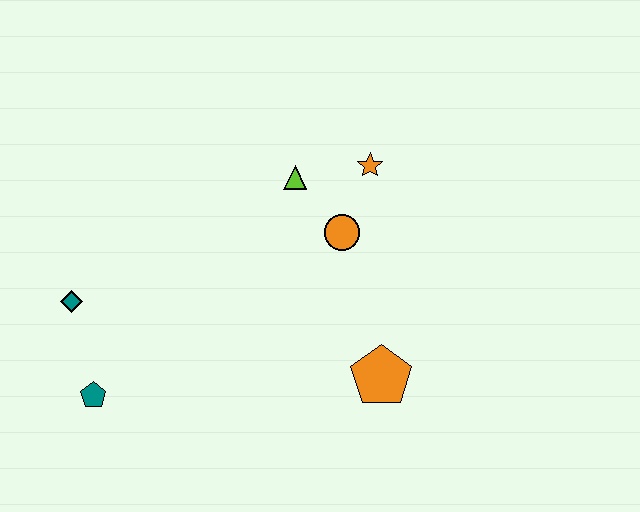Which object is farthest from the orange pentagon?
The teal diamond is farthest from the orange pentagon.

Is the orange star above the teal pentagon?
Yes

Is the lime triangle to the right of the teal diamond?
Yes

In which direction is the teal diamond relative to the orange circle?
The teal diamond is to the left of the orange circle.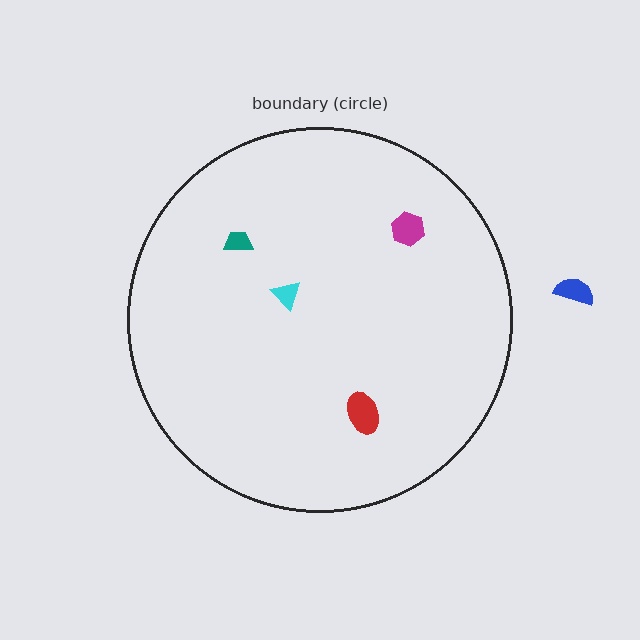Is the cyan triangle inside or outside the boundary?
Inside.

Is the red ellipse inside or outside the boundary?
Inside.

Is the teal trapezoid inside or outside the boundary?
Inside.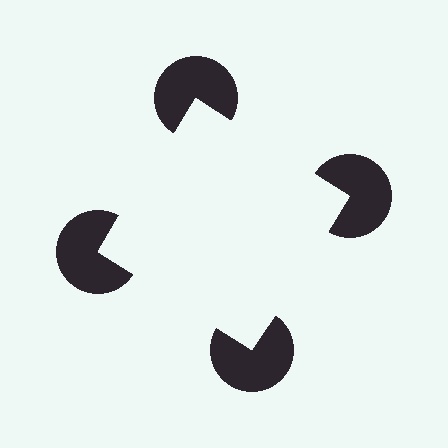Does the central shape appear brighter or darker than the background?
It typically appears slightly brighter than the background, even though no actual brightness change is drawn.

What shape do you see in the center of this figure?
An illusory square — its edges are inferred from the aligned wedge cuts in the pac-man discs, not physically drawn.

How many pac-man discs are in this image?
There are 4 — one at each vertex of the illusory square.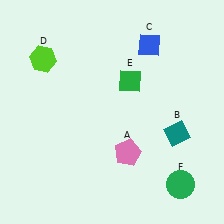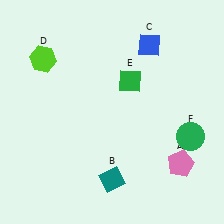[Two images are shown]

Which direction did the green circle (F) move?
The green circle (F) moved up.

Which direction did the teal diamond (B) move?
The teal diamond (B) moved left.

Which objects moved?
The objects that moved are: the pink pentagon (A), the teal diamond (B), the green circle (F).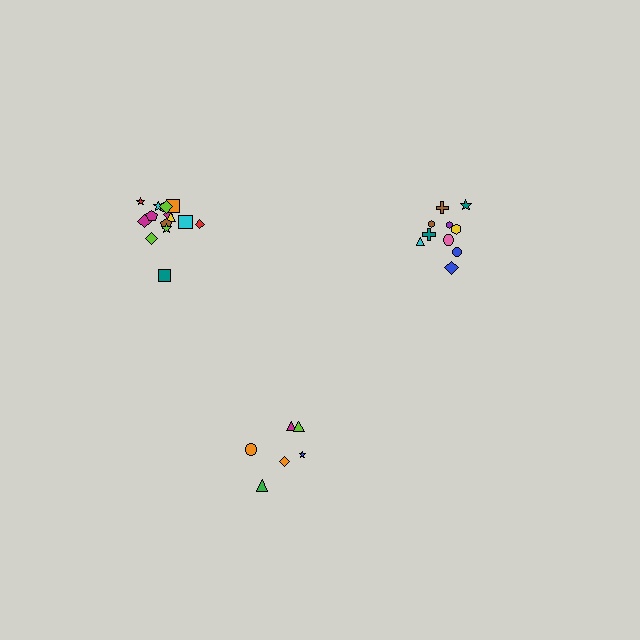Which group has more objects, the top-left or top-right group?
The top-left group.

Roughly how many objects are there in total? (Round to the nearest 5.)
Roughly 30 objects in total.